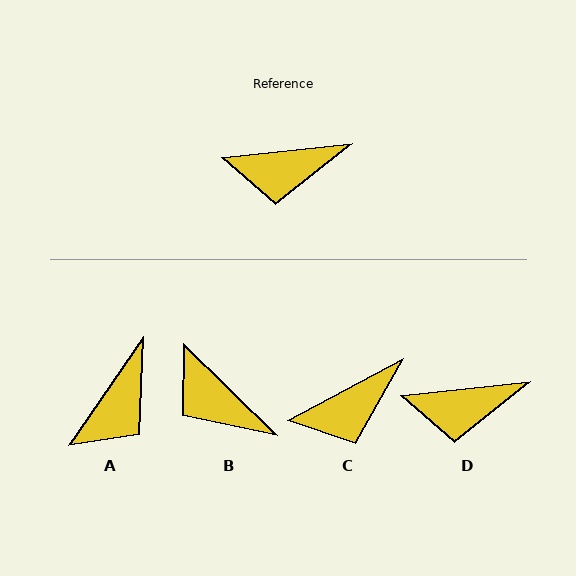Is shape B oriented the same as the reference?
No, it is off by about 50 degrees.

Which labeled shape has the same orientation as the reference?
D.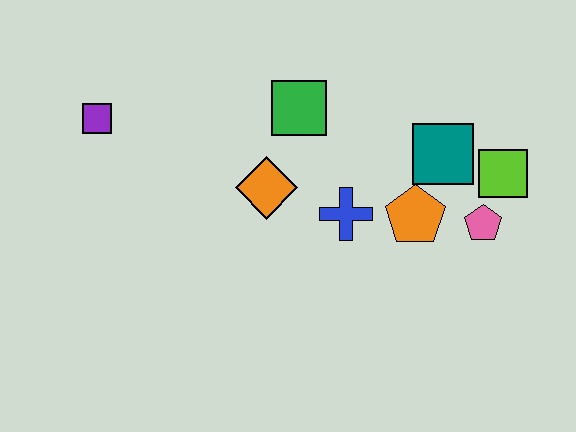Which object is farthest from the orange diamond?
The lime square is farthest from the orange diamond.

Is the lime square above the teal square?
No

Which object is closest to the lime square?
The pink pentagon is closest to the lime square.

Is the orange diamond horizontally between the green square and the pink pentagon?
No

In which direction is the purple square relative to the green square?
The purple square is to the left of the green square.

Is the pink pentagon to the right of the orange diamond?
Yes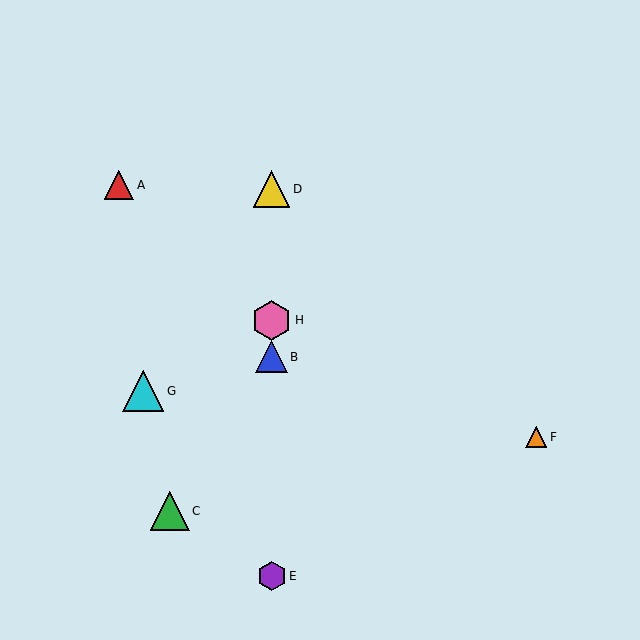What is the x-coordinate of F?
Object F is at x≈536.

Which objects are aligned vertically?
Objects B, D, E, H are aligned vertically.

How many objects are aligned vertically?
4 objects (B, D, E, H) are aligned vertically.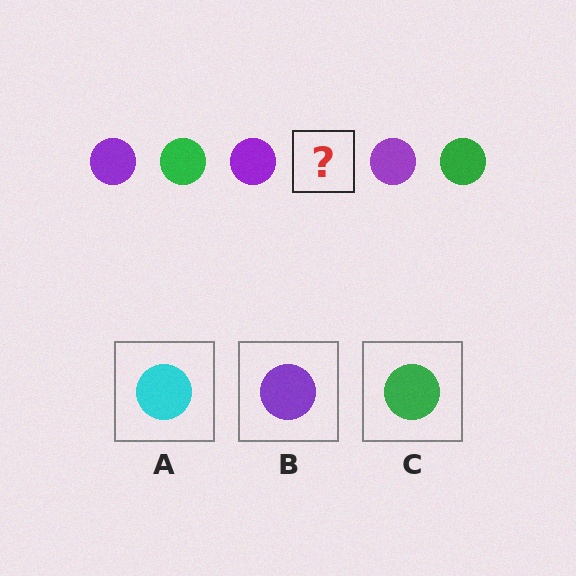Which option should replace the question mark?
Option C.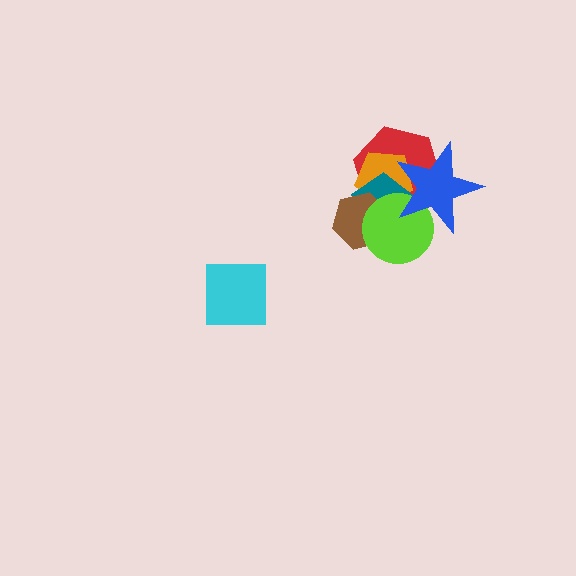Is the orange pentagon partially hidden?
Yes, it is partially covered by another shape.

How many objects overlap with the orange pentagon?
5 objects overlap with the orange pentagon.